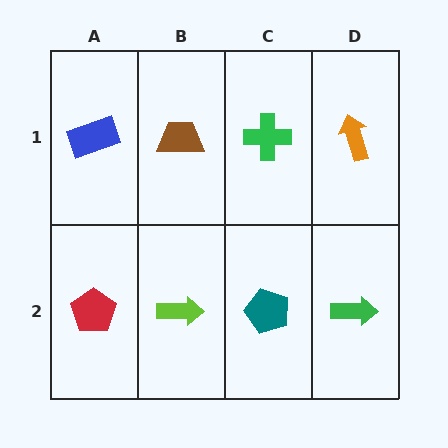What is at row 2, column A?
A red pentagon.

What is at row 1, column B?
A brown trapezoid.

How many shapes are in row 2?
4 shapes.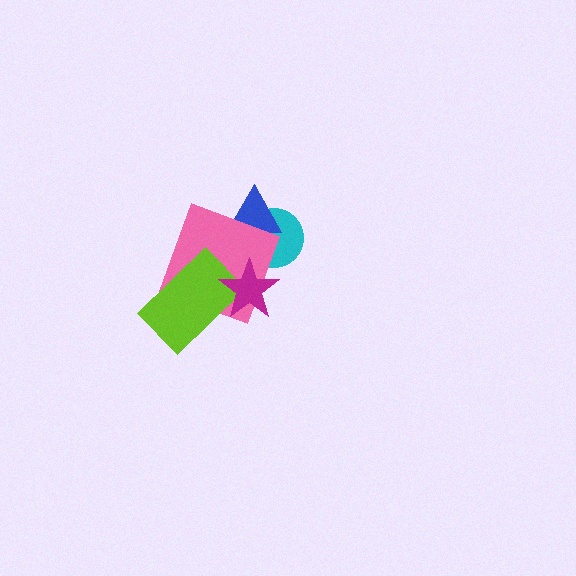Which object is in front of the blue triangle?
The pink square is in front of the blue triangle.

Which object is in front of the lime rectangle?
The magenta star is in front of the lime rectangle.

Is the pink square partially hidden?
Yes, it is partially covered by another shape.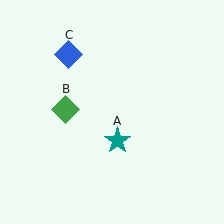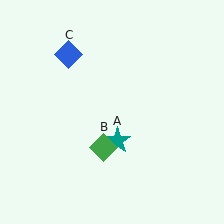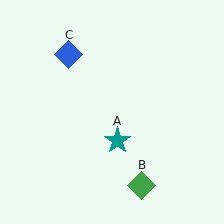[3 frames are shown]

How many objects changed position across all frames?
1 object changed position: green diamond (object B).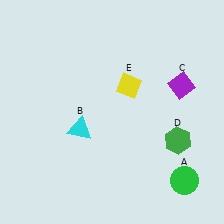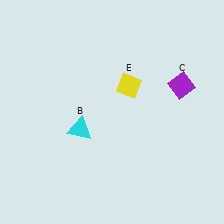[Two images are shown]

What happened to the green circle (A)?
The green circle (A) was removed in Image 2. It was in the bottom-right area of Image 1.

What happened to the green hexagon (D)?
The green hexagon (D) was removed in Image 2. It was in the bottom-right area of Image 1.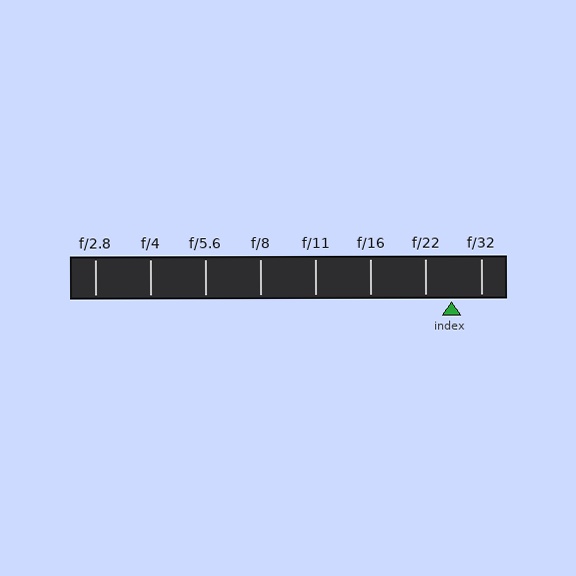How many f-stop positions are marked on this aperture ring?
There are 8 f-stop positions marked.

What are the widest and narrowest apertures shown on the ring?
The widest aperture shown is f/2.8 and the narrowest is f/32.